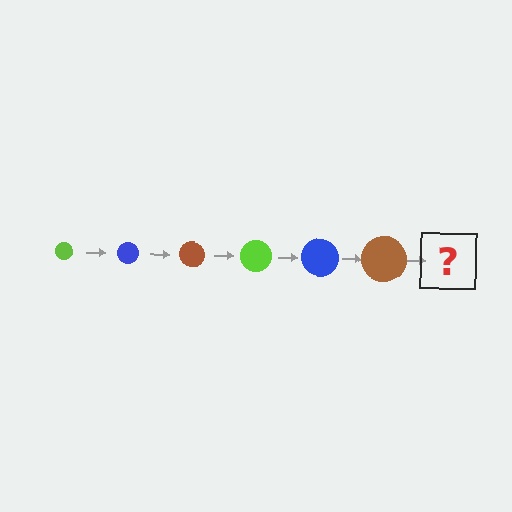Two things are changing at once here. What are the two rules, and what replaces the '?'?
The two rules are that the circle grows larger each step and the color cycles through lime, blue, and brown. The '?' should be a lime circle, larger than the previous one.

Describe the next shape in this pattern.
It should be a lime circle, larger than the previous one.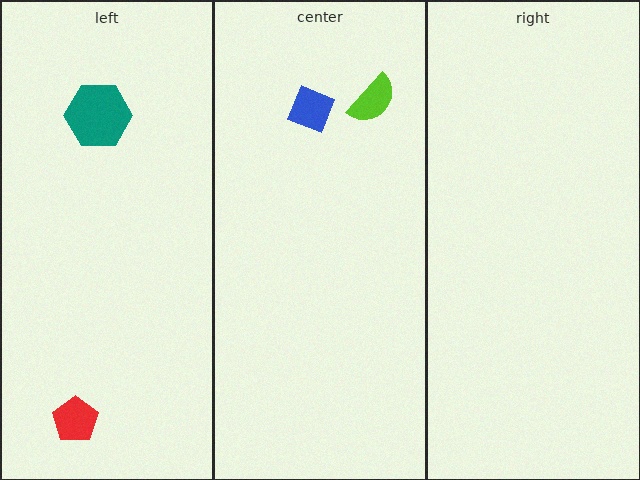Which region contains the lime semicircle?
The center region.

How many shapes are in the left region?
2.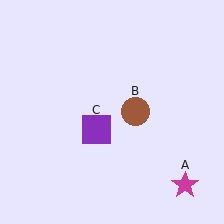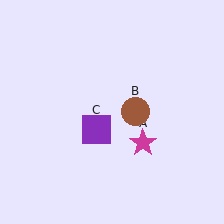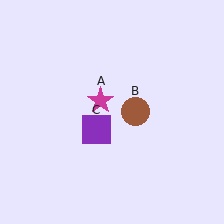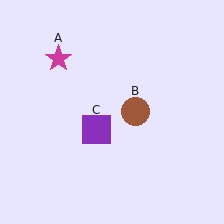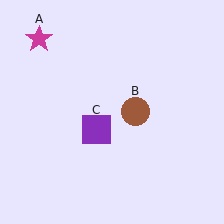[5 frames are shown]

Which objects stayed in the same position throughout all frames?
Brown circle (object B) and purple square (object C) remained stationary.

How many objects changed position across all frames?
1 object changed position: magenta star (object A).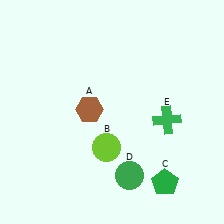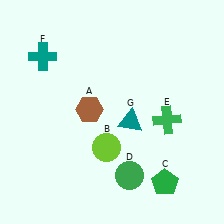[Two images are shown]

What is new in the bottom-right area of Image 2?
A teal triangle (G) was added in the bottom-right area of Image 2.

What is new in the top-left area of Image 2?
A teal cross (F) was added in the top-left area of Image 2.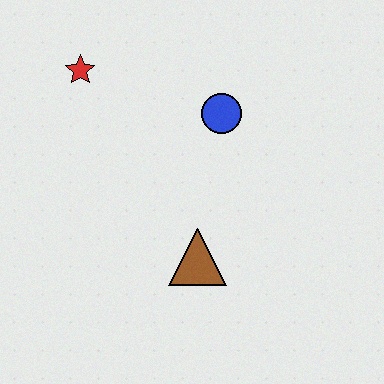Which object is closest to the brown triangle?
The blue circle is closest to the brown triangle.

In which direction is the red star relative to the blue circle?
The red star is to the left of the blue circle.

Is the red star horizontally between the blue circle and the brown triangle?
No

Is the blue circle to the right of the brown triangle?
Yes